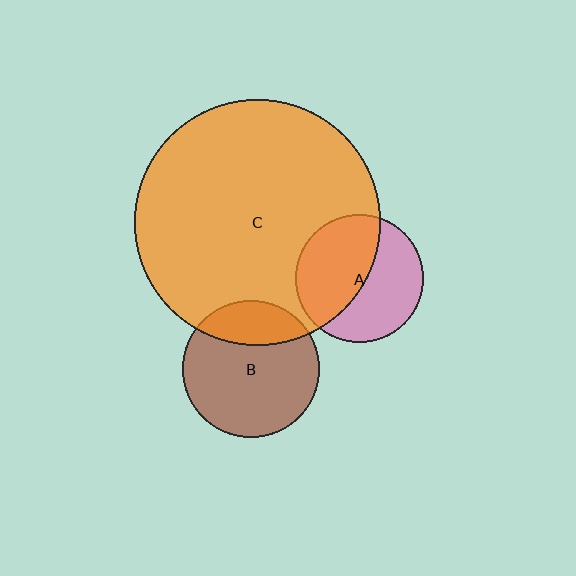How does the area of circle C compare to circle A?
Approximately 3.7 times.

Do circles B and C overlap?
Yes.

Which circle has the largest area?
Circle C (orange).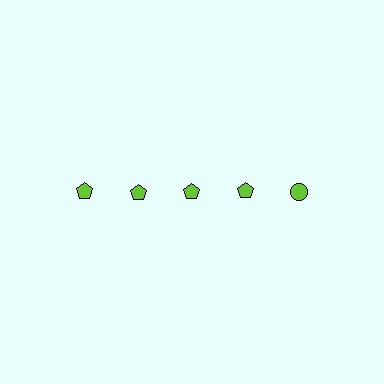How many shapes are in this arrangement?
There are 5 shapes arranged in a grid pattern.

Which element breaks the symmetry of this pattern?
The lime circle in the top row, rightmost column breaks the symmetry. All other shapes are lime pentagons.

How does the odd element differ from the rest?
It has a different shape: circle instead of pentagon.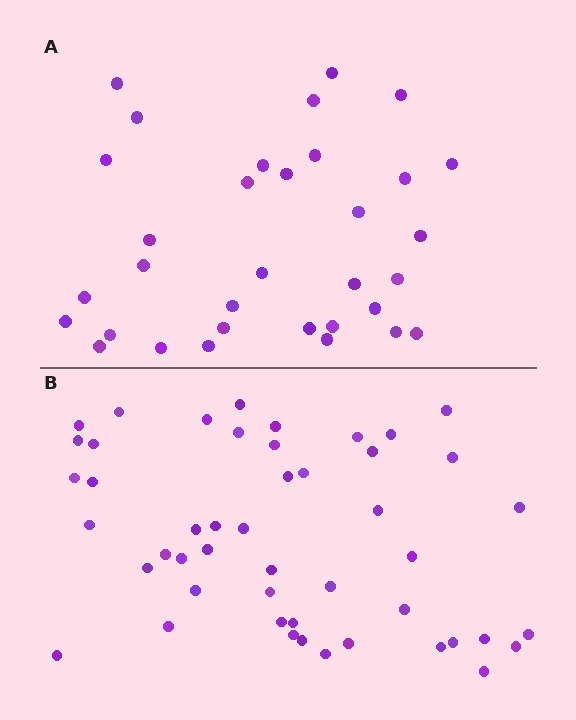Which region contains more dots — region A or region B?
Region B (the bottom region) has more dots.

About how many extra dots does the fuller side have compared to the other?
Region B has approximately 15 more dots than region A.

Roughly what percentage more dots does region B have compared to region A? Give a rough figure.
About 45% more.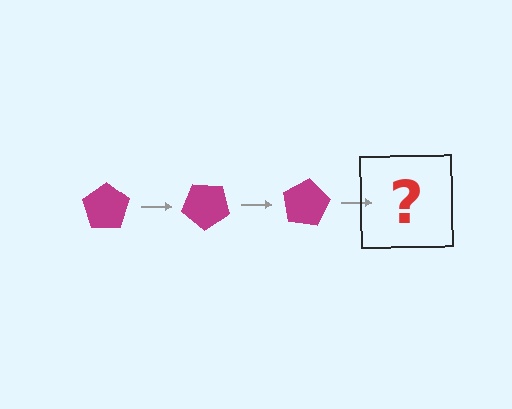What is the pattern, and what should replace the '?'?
The pattern is that the pentagon rotates 40 degrees each step. The '?' should be a magenta pentagon rotated 120 degrees.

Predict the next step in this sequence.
The next step is a magenta pentagon rotated 120 degrees.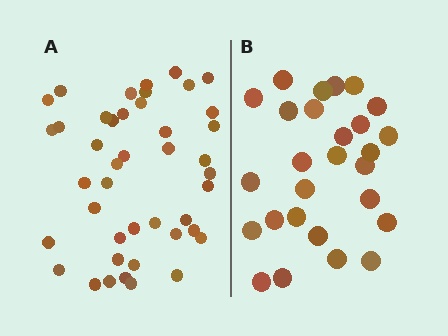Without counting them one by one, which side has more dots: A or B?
Region A (the left region) has more dots.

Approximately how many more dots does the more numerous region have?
Region A has approximately 15 more dots than region B.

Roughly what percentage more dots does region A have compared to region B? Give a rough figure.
About 60% more.